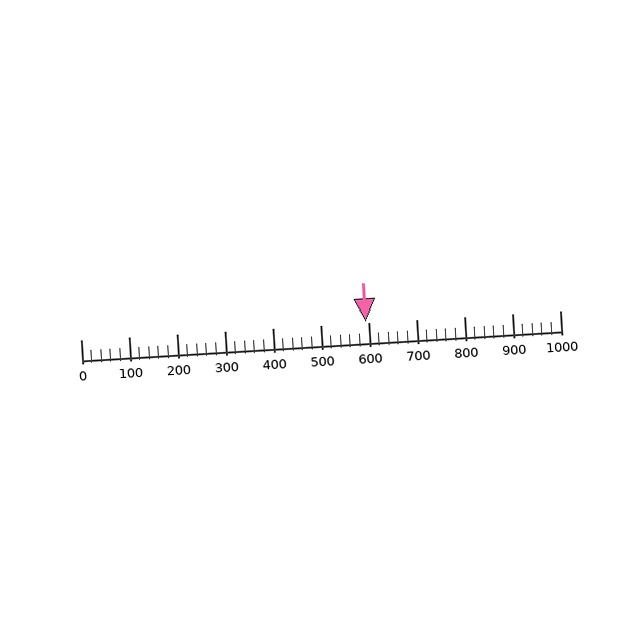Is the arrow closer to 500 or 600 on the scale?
The arrow is closer to 600.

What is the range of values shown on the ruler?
The ruler shows values from 0 to 1000.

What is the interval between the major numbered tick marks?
The major tick marks are spaced 100 units apart.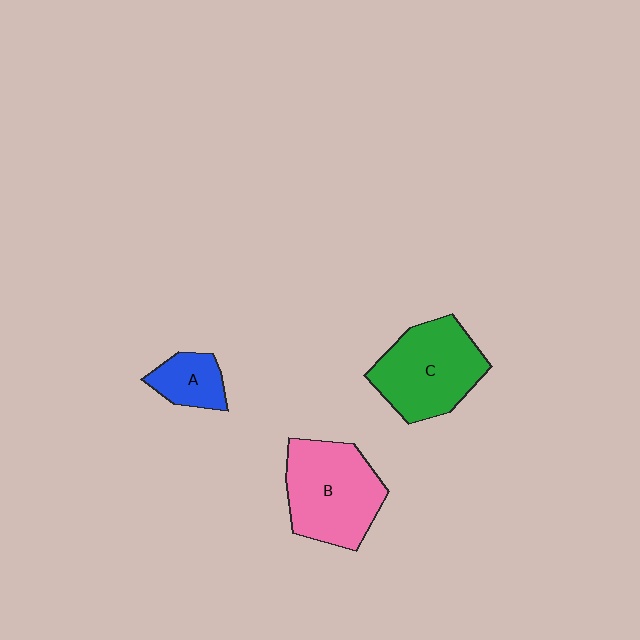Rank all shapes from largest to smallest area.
From largest to smallest: B (pink), C (green), A (blue).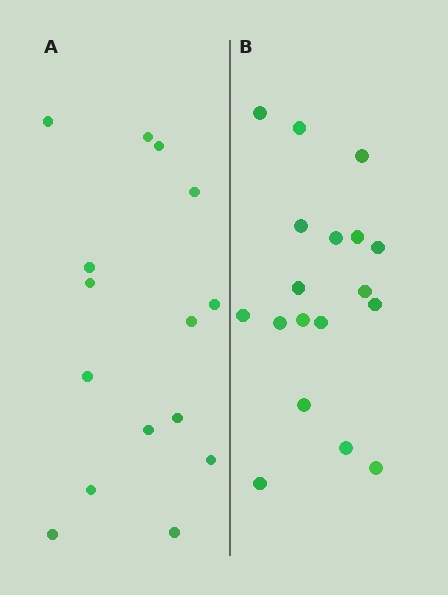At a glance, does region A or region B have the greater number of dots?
Region B (the right region) has more dots.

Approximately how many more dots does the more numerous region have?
Region B has just a few more — roughly 2 or 3 more dots than region A.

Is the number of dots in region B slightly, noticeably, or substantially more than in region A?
Region B has only slightly more — the two regions are fairly close. The ratio is roughly 1.2 to 1.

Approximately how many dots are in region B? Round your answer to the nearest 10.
About 20 dots. (The exact count is 18, which rounds to 20.)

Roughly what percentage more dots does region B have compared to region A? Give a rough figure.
About 20% more.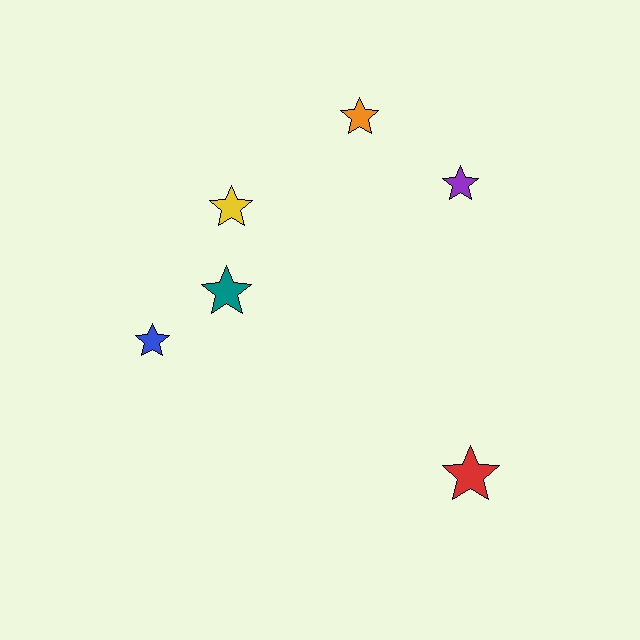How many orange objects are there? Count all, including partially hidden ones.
There is 1 orange object.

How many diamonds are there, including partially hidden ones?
There are no diamonds.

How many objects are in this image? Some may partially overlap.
There are 6 objects.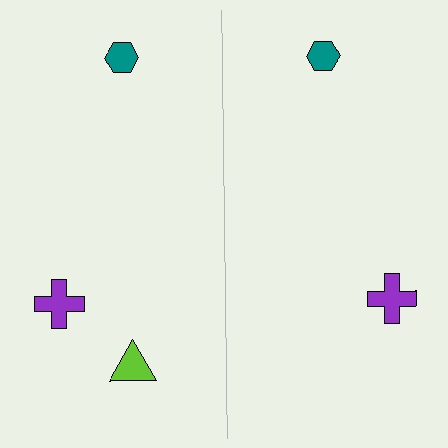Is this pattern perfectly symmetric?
No, the pattern is not perfectly symmetric. A lime triangle is missing from the right side.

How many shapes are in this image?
There are 5 shapes in this image.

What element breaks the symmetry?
A lime triangle is missing from the right side.